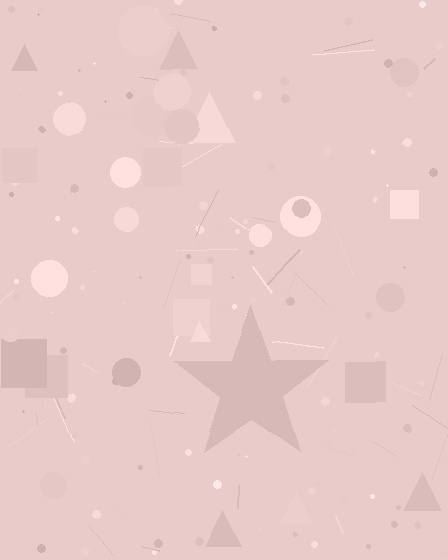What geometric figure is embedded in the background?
A star is embedded in the background.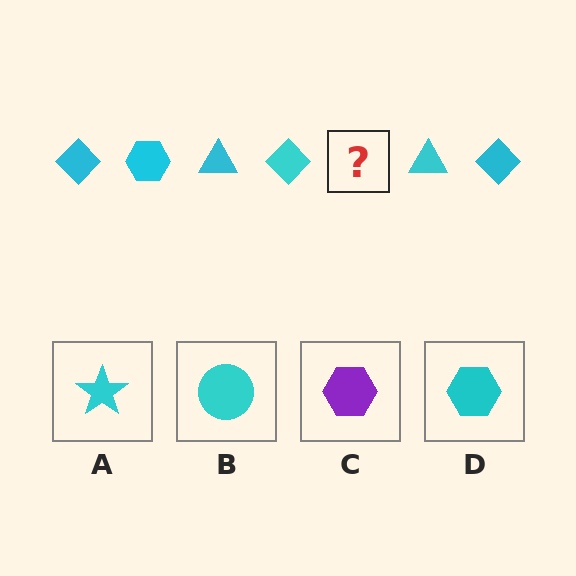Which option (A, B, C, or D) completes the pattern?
D.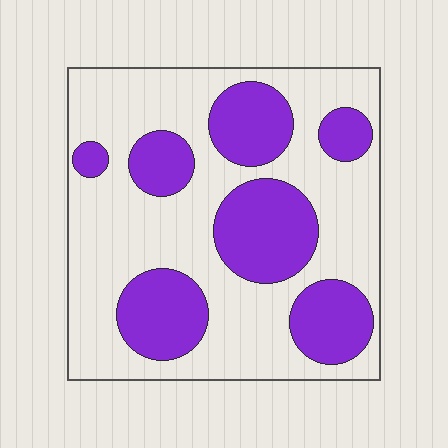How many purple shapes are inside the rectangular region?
7.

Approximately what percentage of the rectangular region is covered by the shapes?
Approximately 35%.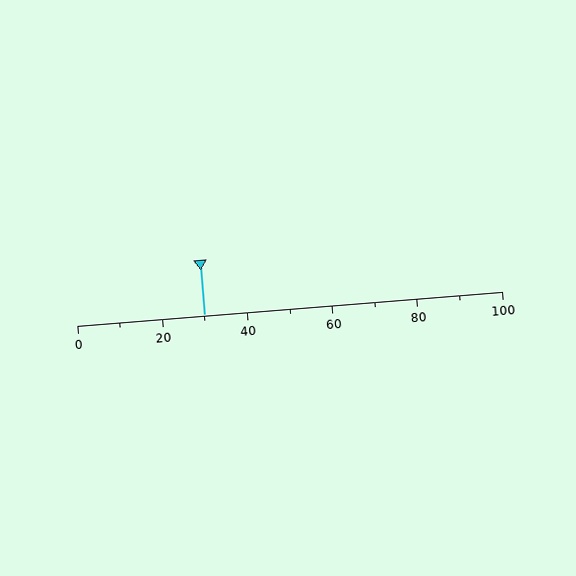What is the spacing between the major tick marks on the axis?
The major ticks are spaced 20 apart.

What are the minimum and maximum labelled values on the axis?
The axis runs from 0 to 100.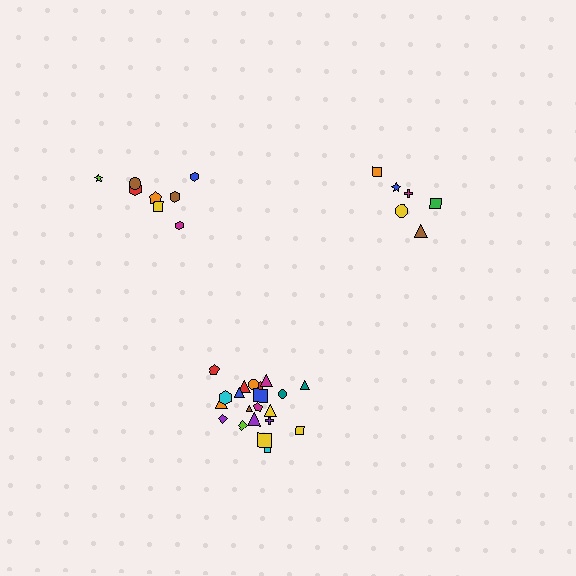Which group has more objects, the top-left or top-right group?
The top-left group.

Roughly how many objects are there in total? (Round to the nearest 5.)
Roughly 35 objects in total.